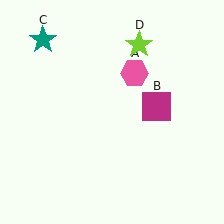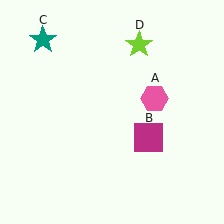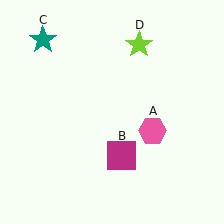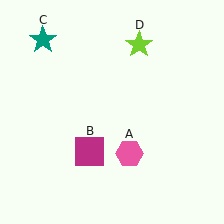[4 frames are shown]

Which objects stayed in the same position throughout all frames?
Teal star (object C) and lime star (object D) remained stationary.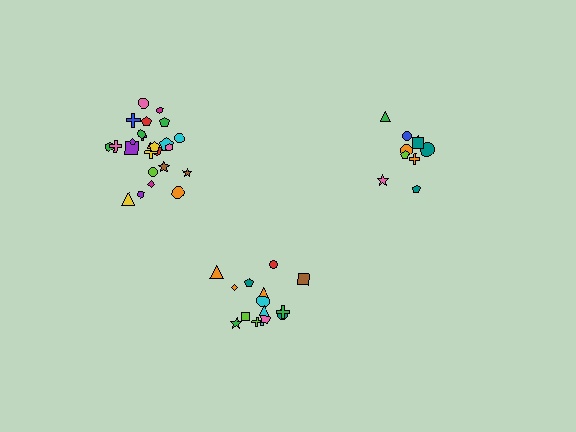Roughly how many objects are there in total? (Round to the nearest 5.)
Roughly 50 objects in total.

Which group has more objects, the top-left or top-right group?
The top-left group.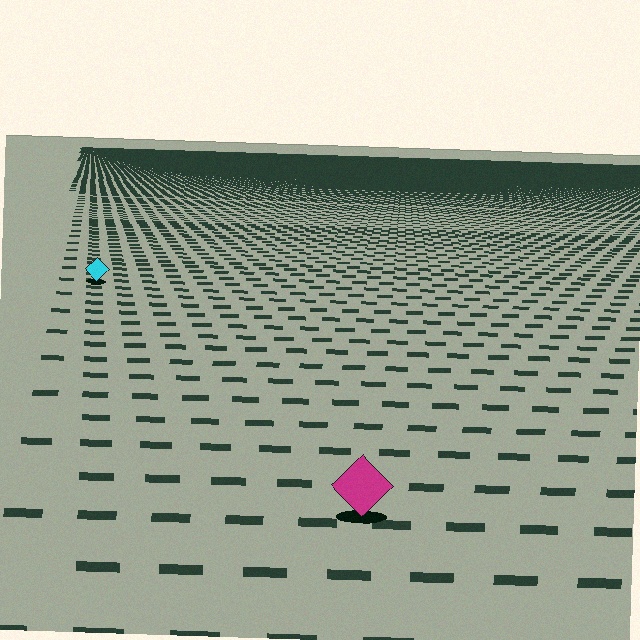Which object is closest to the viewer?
The magenta diamond is closest. The texture marks near it are larger and more spread out.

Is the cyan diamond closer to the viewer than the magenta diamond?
No. The magenta diamond is closer — you can tell from the texture gradient: the ground texture is coarser near it.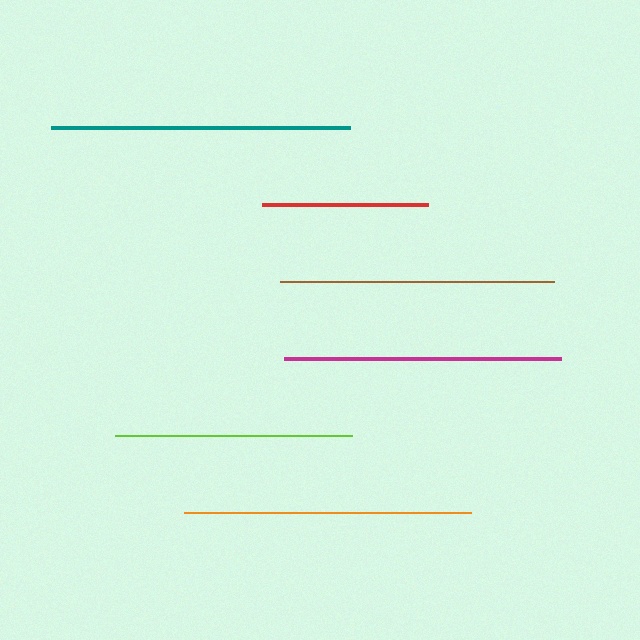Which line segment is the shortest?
The red line is the shortest at approximately 165 pixels.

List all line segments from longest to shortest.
From longest to shortest: teal, orange, magenta, brown, lime, red.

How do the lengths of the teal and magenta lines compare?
The teal and magenta lines are approximately the same length.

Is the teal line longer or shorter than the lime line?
The teal line is longer than the lime line.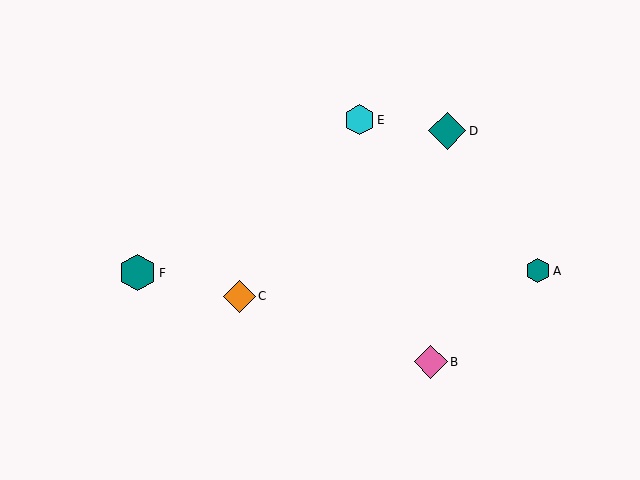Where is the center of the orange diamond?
The center of the orange diamond is at (239, 296).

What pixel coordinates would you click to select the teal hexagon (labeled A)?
Click at (538, 271) to select the teal hexagon A.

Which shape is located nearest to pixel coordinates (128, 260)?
The teal hexagon (labeled F) at (138, 273) is nearest to that location.